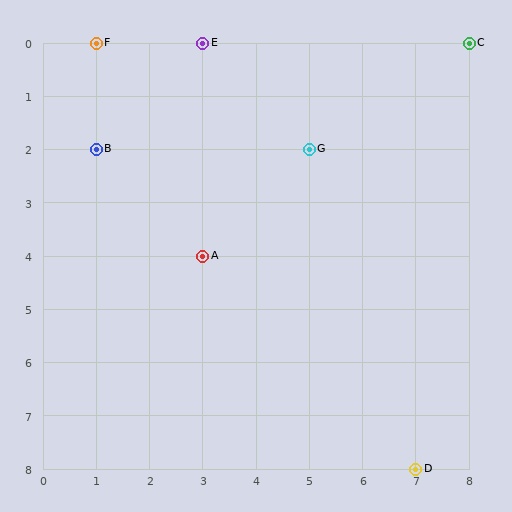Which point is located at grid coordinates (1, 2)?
Point B is at (1, 2).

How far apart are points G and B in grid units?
Points G and B are 4 columns apart.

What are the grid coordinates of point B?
Point B is at grid coordinates (1, 2).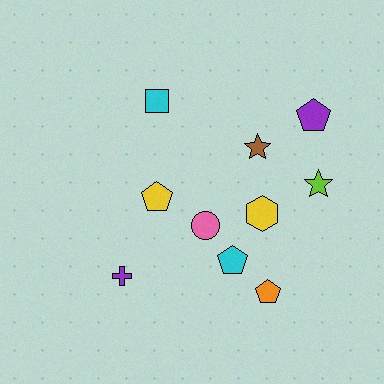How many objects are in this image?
There are 10 objects.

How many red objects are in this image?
There are no red objects.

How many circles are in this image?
There is 1 circle.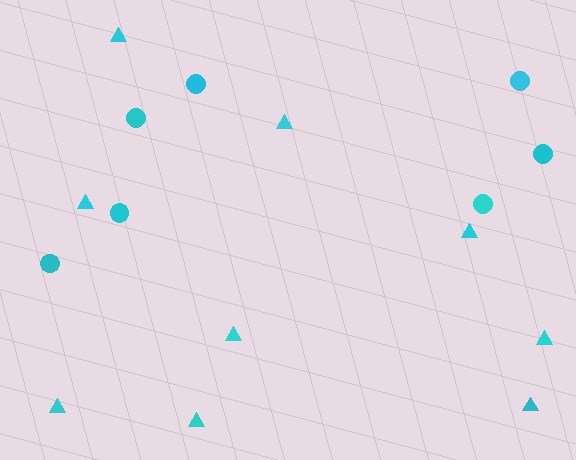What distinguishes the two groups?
There are 2 groups: one group of triangles (9) and one group of circles (7).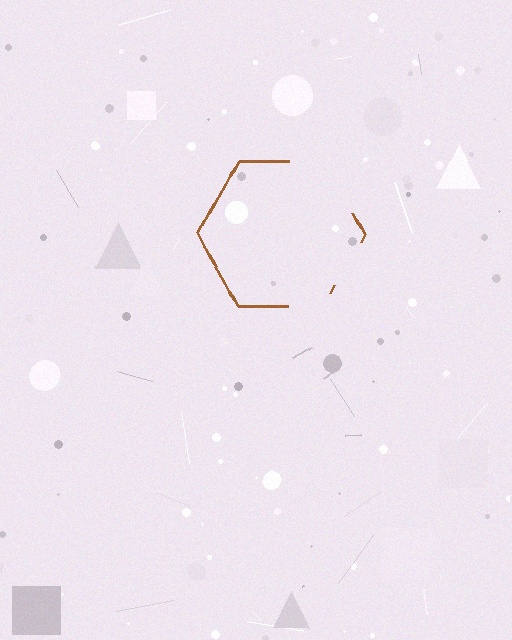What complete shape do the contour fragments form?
The contour fragments form a hexagon.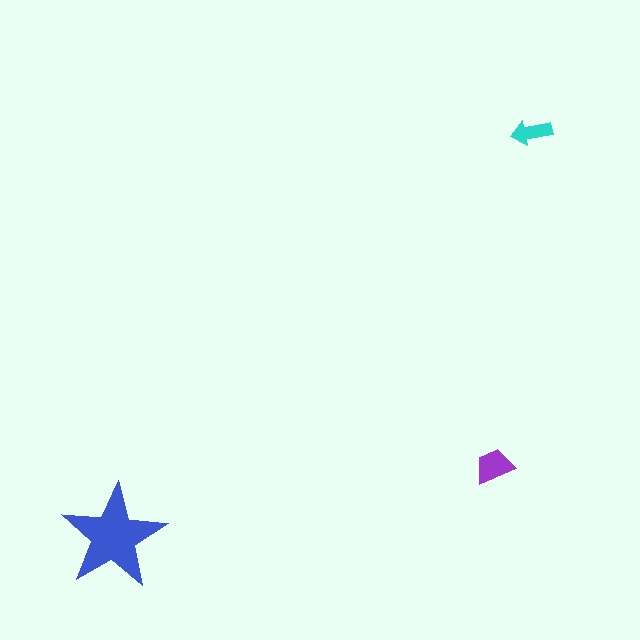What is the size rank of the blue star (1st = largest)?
1st.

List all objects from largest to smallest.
The blue star, the purple trapezoid, the cyan arrow.